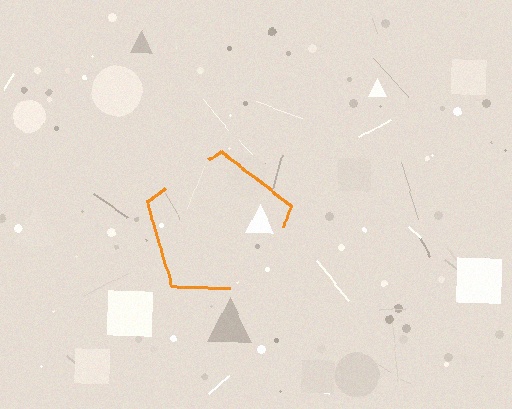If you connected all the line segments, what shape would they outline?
They would outline a pentagon.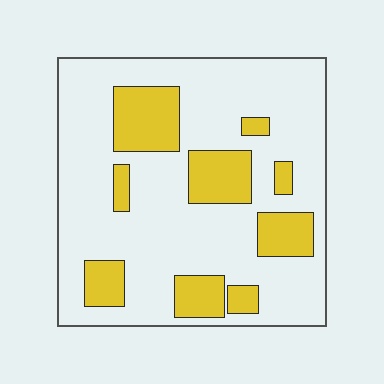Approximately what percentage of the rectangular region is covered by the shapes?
Approximately 25%.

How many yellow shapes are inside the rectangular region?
9.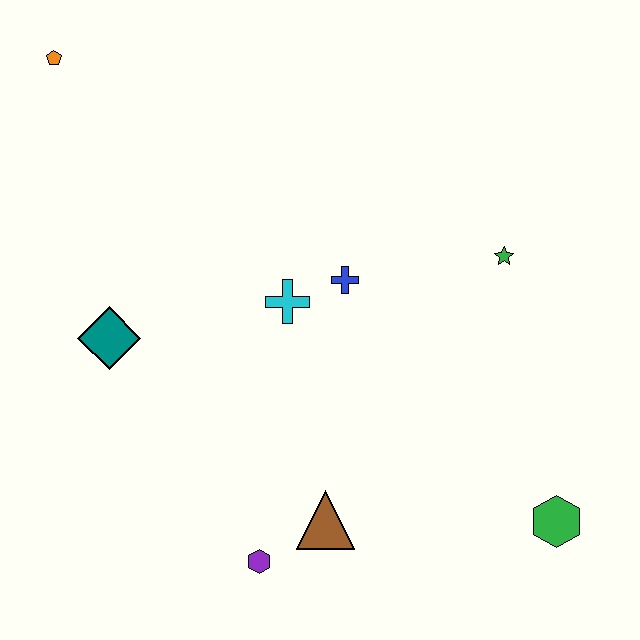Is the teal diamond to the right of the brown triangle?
No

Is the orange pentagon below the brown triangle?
No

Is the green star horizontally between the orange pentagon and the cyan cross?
No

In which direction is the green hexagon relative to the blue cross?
The green hexagon is below the blue cross.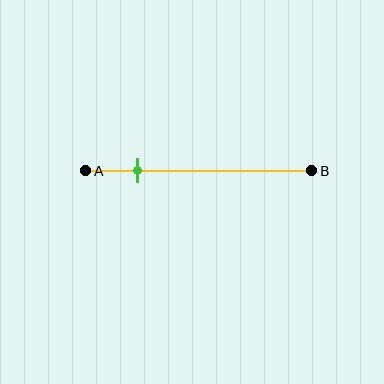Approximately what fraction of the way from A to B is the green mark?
The green mark is approximately 25% of the way from A to B.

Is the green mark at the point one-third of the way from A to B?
No, the mark is at about 25% from A, not at the 33% one-third point.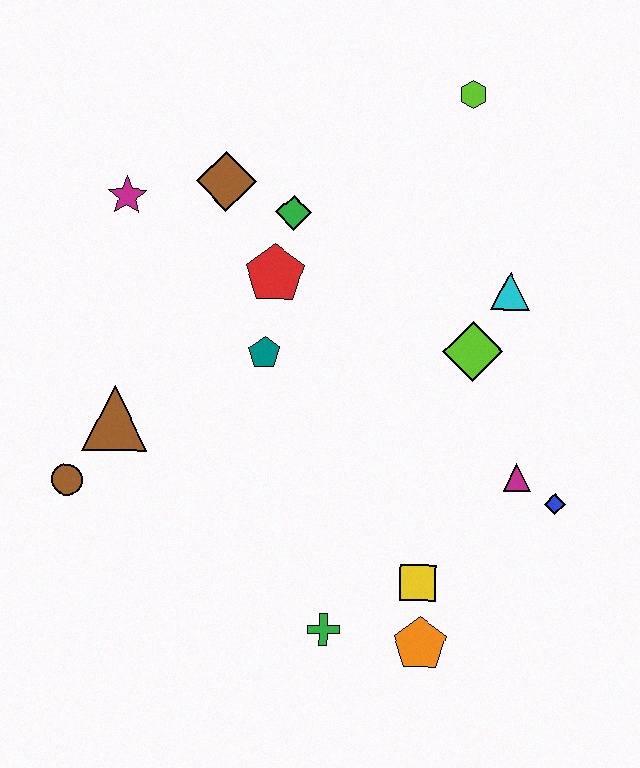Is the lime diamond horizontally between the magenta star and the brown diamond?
No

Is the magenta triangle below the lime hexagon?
Yes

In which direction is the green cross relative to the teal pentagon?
The green cross is below the teal pentagon.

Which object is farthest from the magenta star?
The orange pentagon is farthest from the magenta star.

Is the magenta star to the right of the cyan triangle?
No